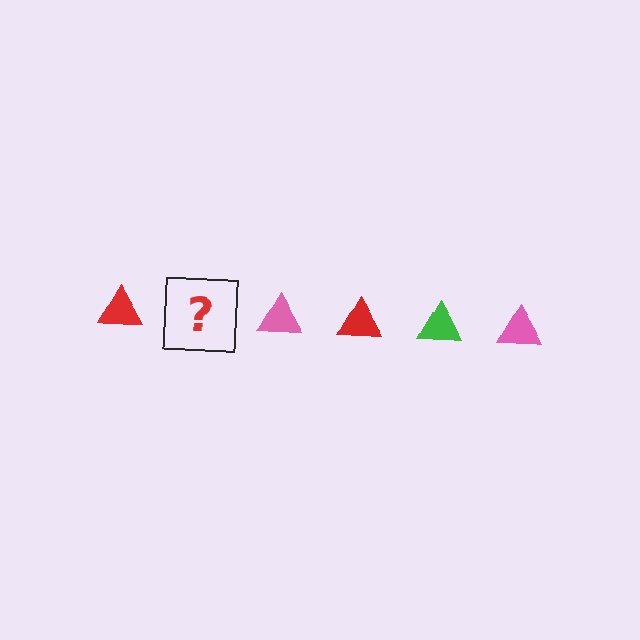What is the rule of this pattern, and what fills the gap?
The rule is that the pattern cycles through red, green, pink triangles. The gap should be filled with a green triangle.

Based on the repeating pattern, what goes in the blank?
The blank should be a green triangle.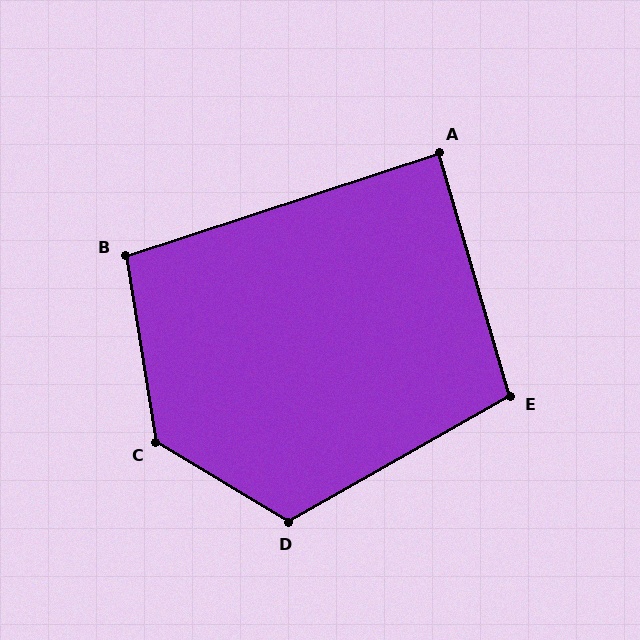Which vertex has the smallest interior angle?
A, at approximately 88 degrees.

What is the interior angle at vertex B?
Approximately 99 degrees (obtuse).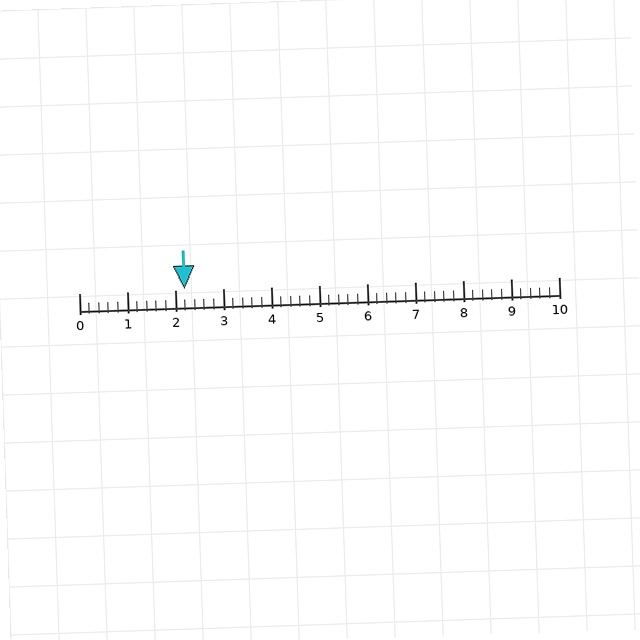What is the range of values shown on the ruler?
The ruler shows values from 0 to 10.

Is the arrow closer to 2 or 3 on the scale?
The arrow is closer to 2.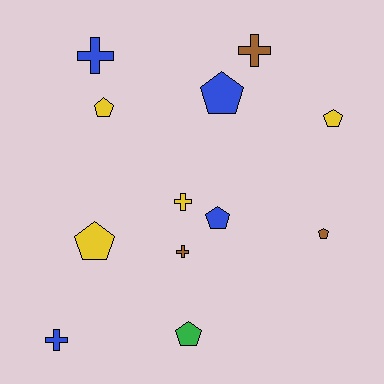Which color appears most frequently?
Yellow, with 4 objects.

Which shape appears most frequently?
Pentagon, with 7 objects.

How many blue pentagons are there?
There are 2 blue pentagons.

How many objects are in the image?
There are 12 objects.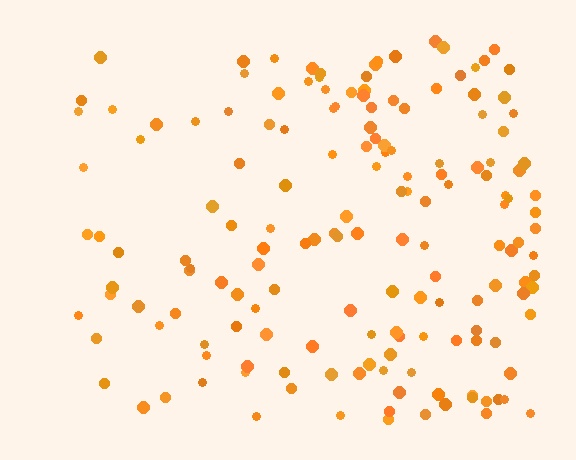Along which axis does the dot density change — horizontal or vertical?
Horizontal.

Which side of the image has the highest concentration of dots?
The right.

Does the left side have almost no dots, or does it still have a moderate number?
Still a moderate number, just noticeably fewer than the right.